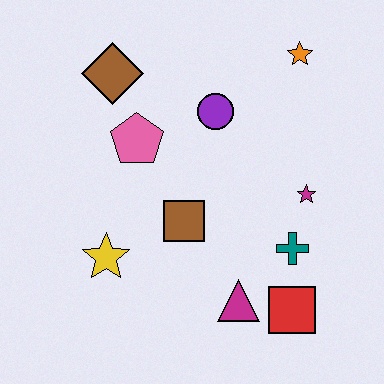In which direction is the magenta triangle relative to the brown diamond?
The magenta triangle is below the brown diamond.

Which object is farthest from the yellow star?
The orange star is farthest from the yellow star.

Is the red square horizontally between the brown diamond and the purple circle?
No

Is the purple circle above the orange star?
No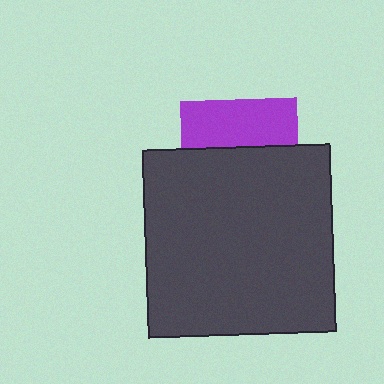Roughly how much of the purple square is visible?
A small part of it is visible (roughly 40%).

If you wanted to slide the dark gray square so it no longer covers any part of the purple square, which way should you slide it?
Slide it down — that is the most direct way to separate the two shapes.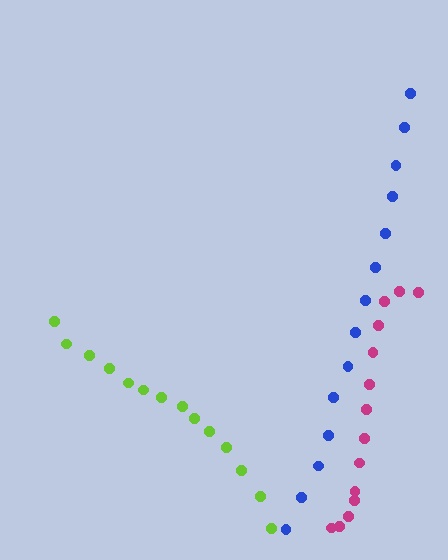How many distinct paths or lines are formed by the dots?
There are 3 distinct paths.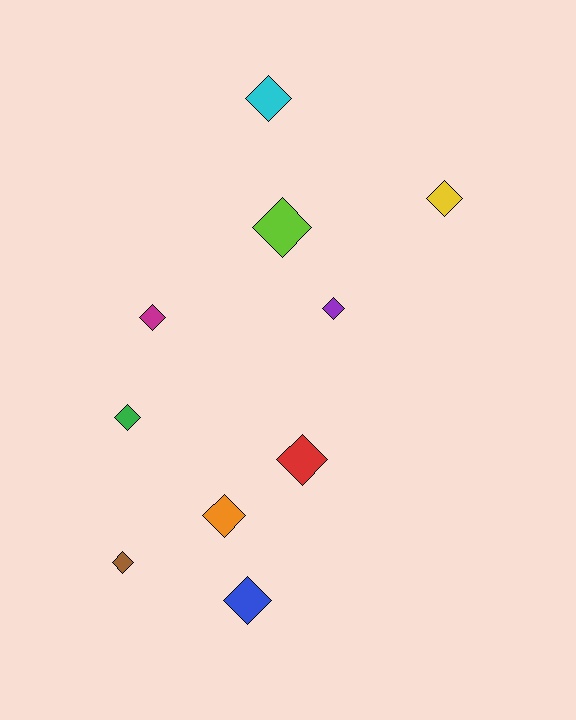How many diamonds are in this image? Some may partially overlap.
There are 10 diamonds.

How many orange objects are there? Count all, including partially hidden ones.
There is 1 orange object.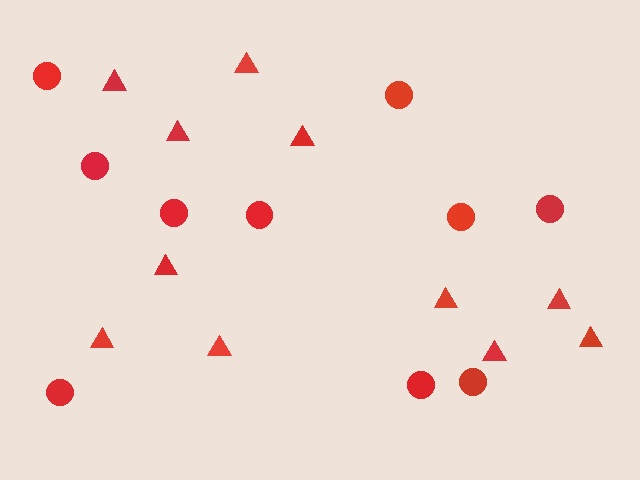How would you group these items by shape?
There are 2 groups: one group of circles (10) and one group of triangles (11).